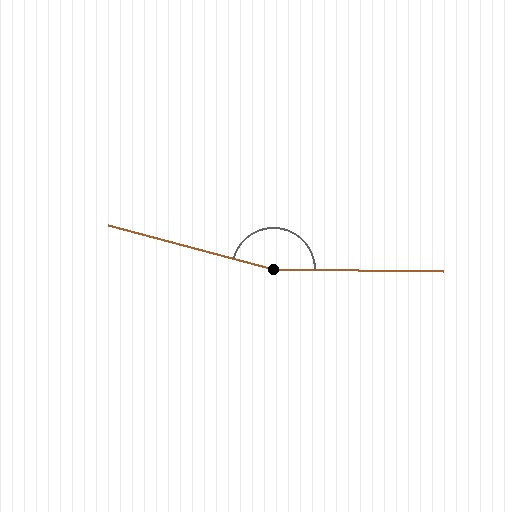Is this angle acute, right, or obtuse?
It is obtuse.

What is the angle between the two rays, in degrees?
Approximately 165 degrees.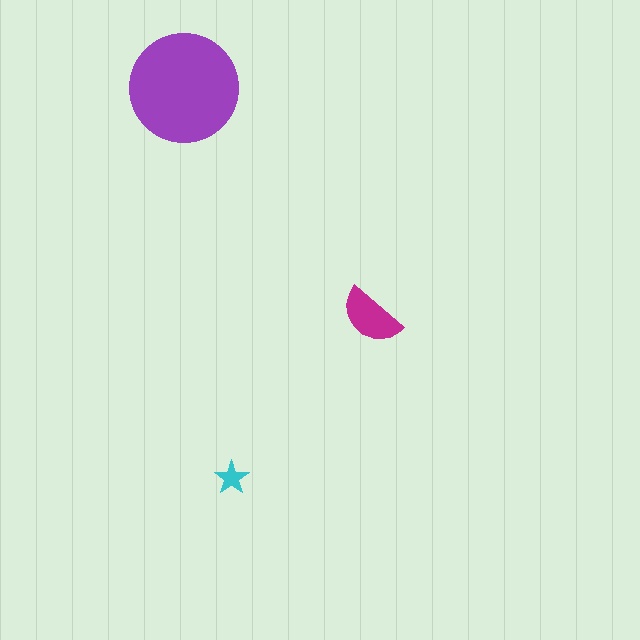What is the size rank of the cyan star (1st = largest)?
3rd.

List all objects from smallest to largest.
The cyan star, the magenta semicircle, the purple circle.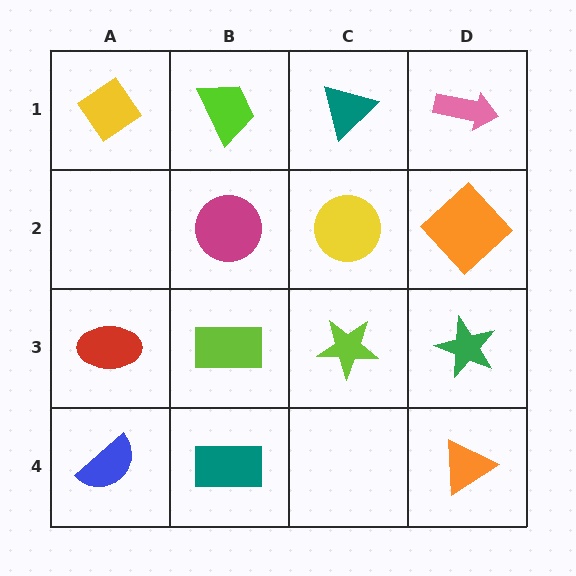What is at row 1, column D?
A pink arrow.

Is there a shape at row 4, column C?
No, that cell is empty.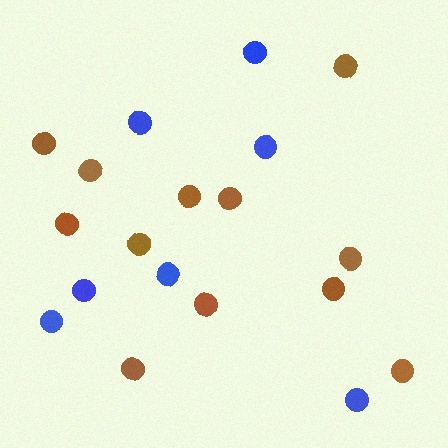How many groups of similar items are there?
There are 2 groups: one group of blue circles (7) and one group of brown circles (12).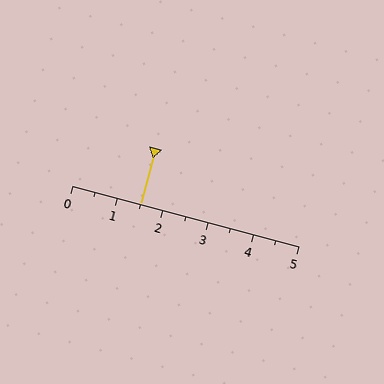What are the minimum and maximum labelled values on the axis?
The axis runs from 0 to 5.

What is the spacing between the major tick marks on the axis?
The major ticks are spaced 1 apart.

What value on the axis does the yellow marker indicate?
The marker indicates approximately 1.5.